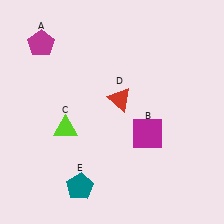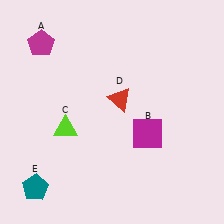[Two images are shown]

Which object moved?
The teal pentagon (E) moved left.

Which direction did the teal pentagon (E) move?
The teal pentagon (E) moved left.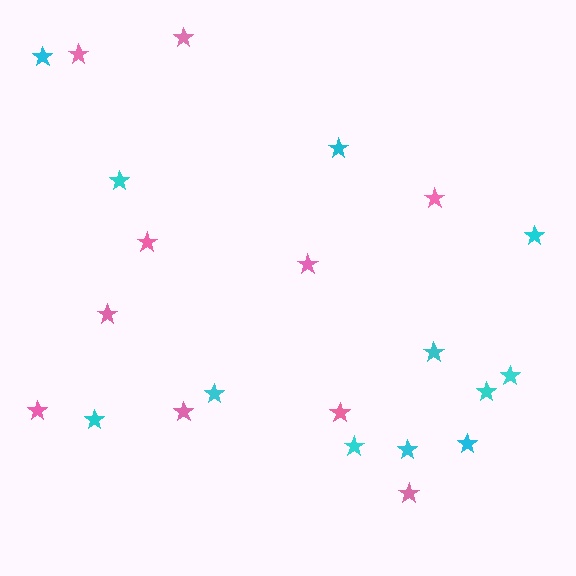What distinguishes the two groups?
There are 2 groups: one group of pink stars (10) and one group of cyan stars (12).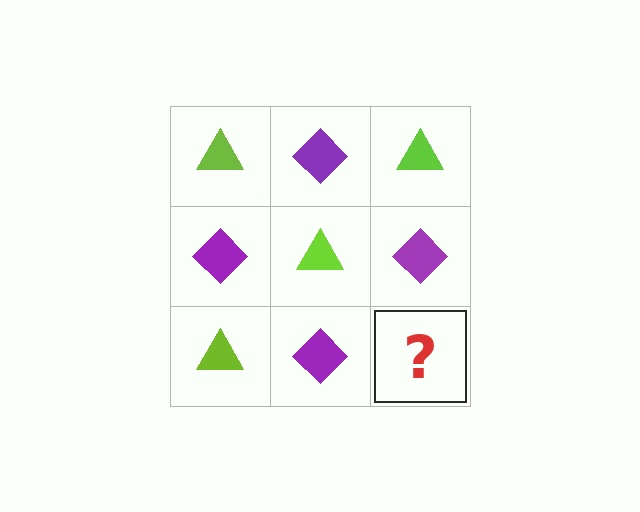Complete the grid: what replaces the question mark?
The question mark should be replaced with a lime triangle.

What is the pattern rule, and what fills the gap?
The rule is that it alternates lime triangle and purple diamond in a checkerboard pattern. The gap should be filled with a lime triangle.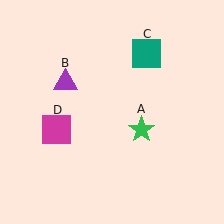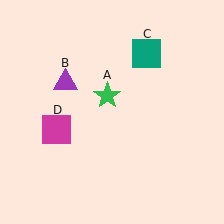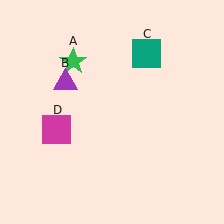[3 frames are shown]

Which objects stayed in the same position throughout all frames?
Purple triangle (object B) and teal square (object C) and magenta square (object D) remained stationary.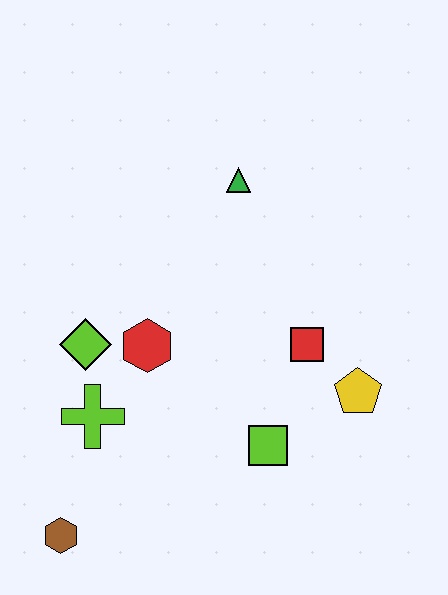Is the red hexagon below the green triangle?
Yes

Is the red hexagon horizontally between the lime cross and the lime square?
Yes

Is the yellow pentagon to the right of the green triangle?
Yes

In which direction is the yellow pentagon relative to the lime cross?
The yellow pentagon is to the right of the lime cross.